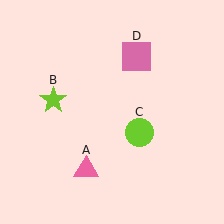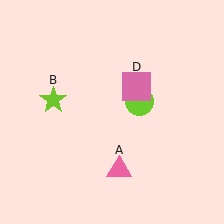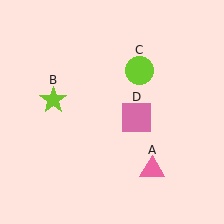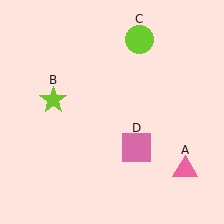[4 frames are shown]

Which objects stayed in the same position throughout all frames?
Lime star (object B) remained stationary.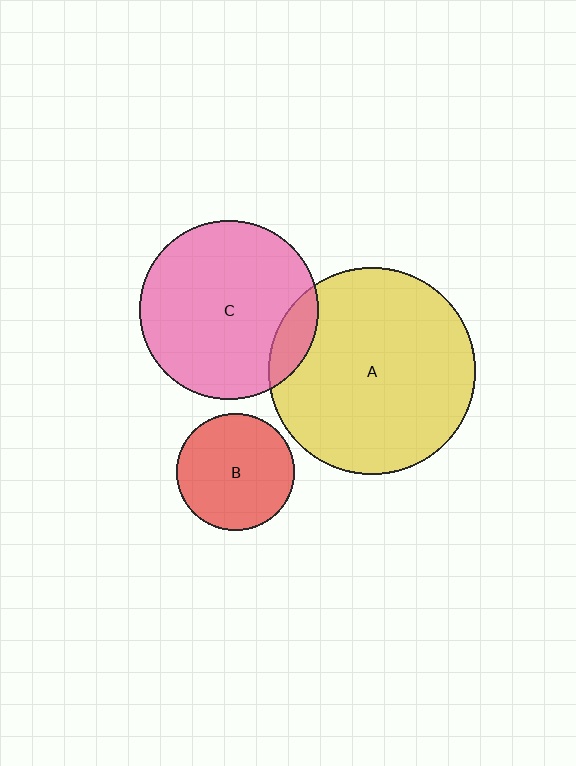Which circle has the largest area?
Circle A (yellow).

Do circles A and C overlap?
Yes.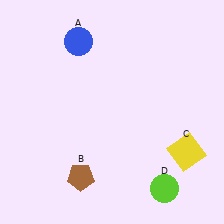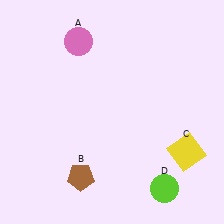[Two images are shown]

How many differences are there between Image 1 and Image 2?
There is 1 difference between the two images.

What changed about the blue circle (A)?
In Image 1, A is blue. In Image 2, it changed to pink.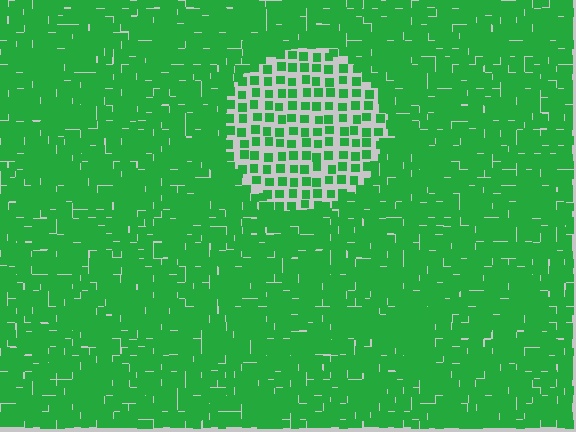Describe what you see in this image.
The image contains small green elements arranged at two different densities. A circle-shaped region is visible where the elements are less densely packed than the surrounding area.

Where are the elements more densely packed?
The elements are more densely packed outside the circle boundary.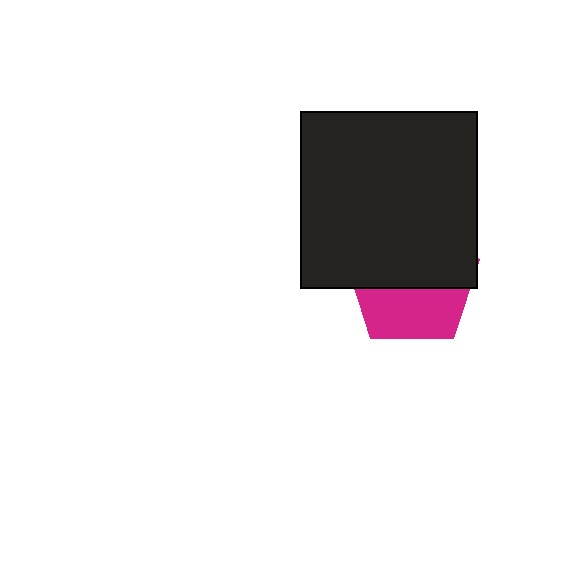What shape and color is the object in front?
The object in front is a black square.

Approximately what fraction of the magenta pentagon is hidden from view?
Roughly 59% of the magenta pentagon is hidden behind the black square.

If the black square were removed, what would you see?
You would see the complete magenta pentagon.